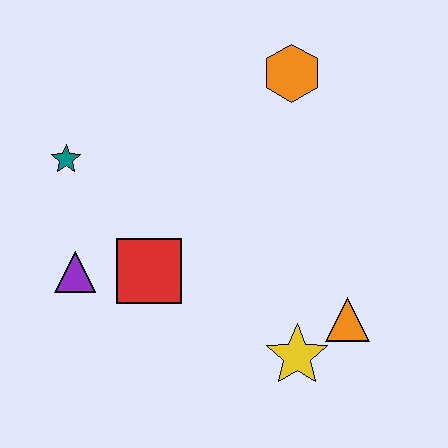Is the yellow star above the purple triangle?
No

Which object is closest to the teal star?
The purple triangle is closest to the teal star.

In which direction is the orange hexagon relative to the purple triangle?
The orange hexagon is to the right of the purple triangle.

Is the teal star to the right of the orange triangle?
No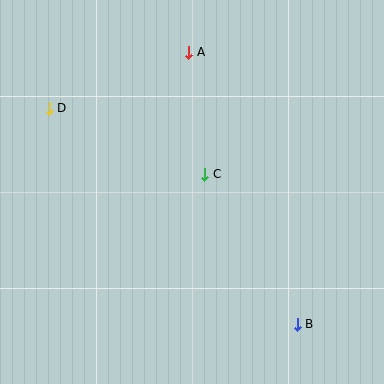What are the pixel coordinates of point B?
Point B is at (297, 324).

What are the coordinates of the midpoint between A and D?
The midpoint between A and D is at (119, 80).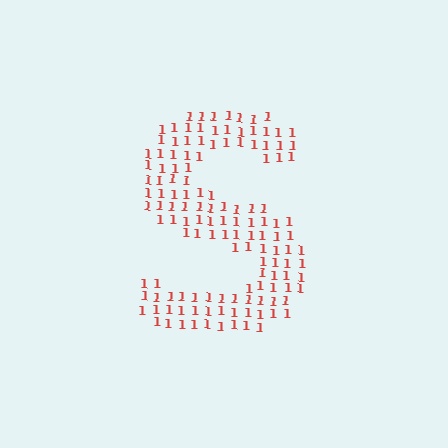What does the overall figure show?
The overall figure shows the letter S.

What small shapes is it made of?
It is made of small digit 1's.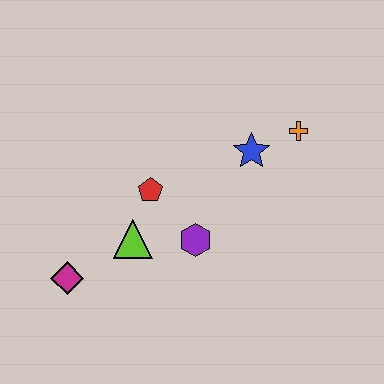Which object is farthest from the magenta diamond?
The orange cross is farthest from the magenta diamond.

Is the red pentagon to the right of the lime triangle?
Yes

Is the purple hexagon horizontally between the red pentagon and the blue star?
Yes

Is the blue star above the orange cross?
No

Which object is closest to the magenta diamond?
The lime triangle is closest to the magenta diamond.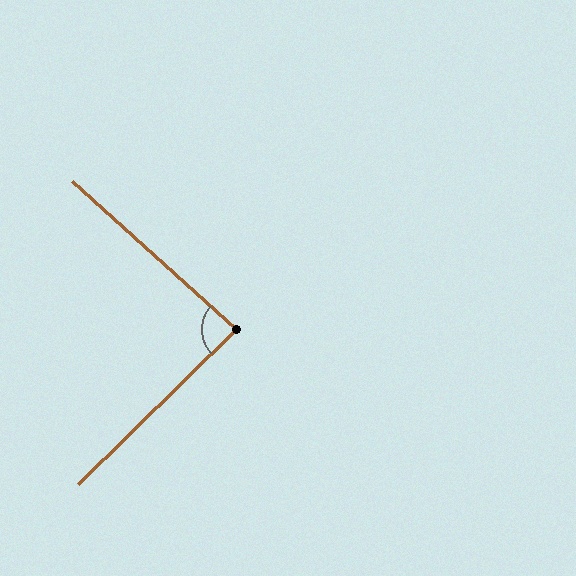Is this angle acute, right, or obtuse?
It is approximately a right angle.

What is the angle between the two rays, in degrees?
Approximately 87 degrees.